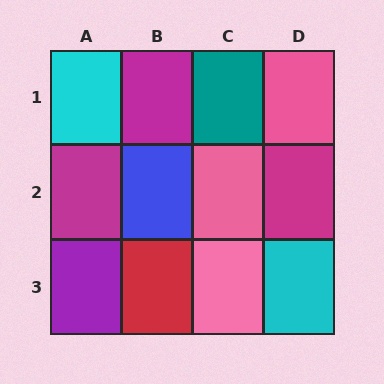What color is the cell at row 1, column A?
Cyan.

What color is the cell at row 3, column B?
Red.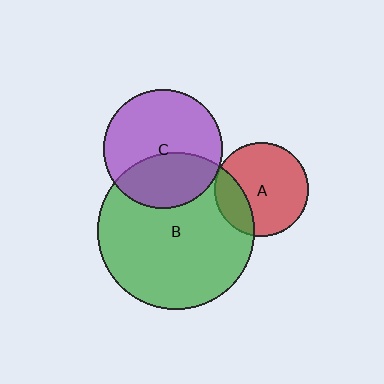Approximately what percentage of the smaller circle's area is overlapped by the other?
Approximately 35%.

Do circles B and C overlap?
Yes.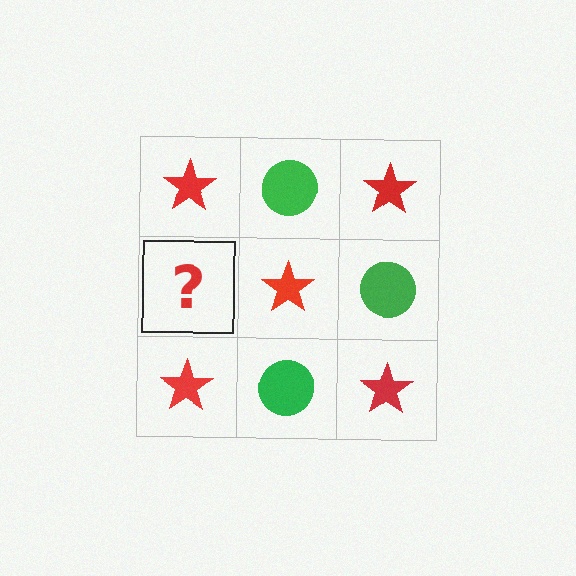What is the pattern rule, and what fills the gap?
The rule is that it alternates red star and green circle in a checkerboard pattern. The gap should be filled with a green circle.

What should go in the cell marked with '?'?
The missing cell should contain a green circle.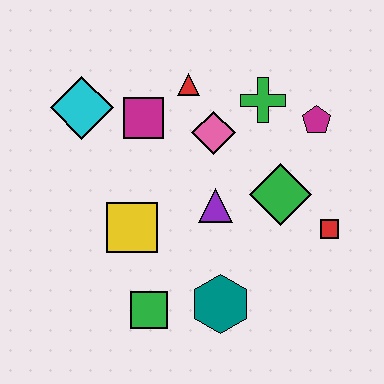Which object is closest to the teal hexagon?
The green square is closest to the teal hexagon.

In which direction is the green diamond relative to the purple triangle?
The green diamond is to the right of the purple triangle.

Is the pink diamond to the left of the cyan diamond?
No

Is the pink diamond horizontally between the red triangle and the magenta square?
No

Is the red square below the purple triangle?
Yes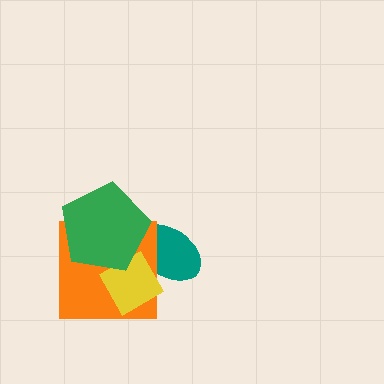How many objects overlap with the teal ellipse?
3 objects overlap with the teal ellipse.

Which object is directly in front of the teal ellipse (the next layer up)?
The orange square is directly in front of the teal ellipse.